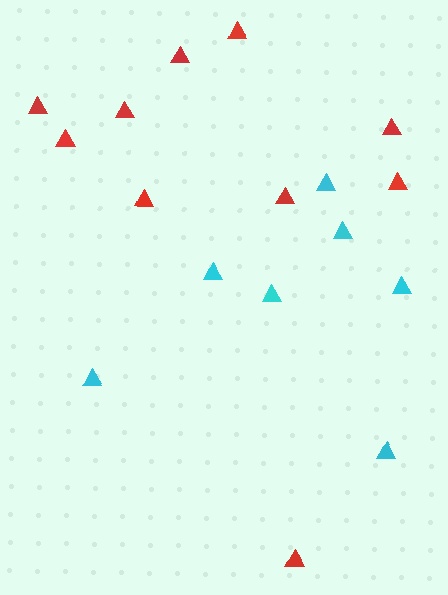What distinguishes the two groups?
There are 2 groups: one group of red triangles (10) and one group of cyan triangles (7).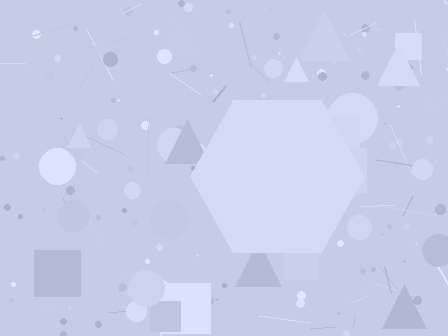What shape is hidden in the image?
A hexagon is hidden in the image.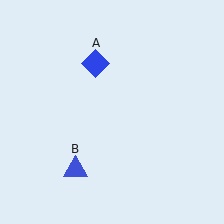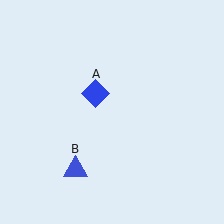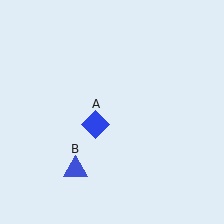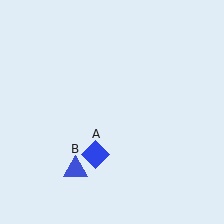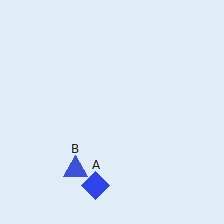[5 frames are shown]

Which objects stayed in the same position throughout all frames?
Blue triangle (object B) remained stationary.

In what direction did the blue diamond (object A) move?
The blue diamond (object A) moved down.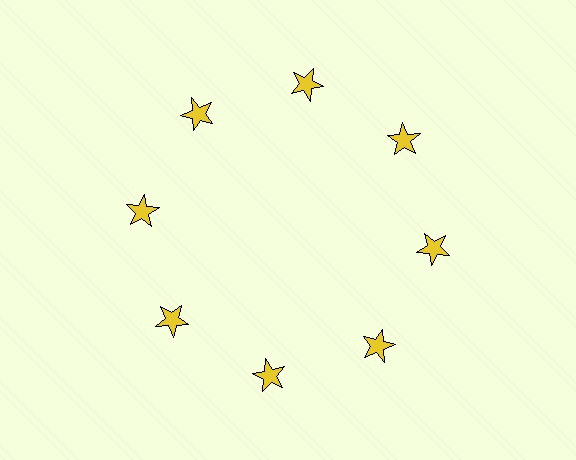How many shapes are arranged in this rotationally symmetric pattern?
There are 8 shapes, arranged in 8 groups of 1.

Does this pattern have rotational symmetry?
Yes, this pattern has 8-fold rotational symmetry. It looks the same after rotating 45 degrees around the center.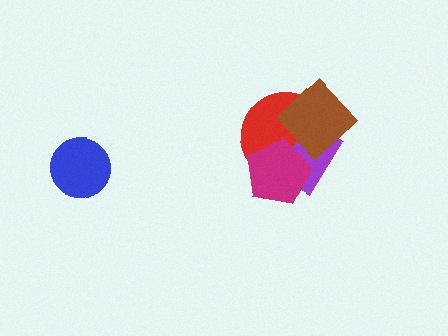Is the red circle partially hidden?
Yes, it is partially covered by another shape.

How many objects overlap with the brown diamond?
3 objects overlap with the brown diamond.